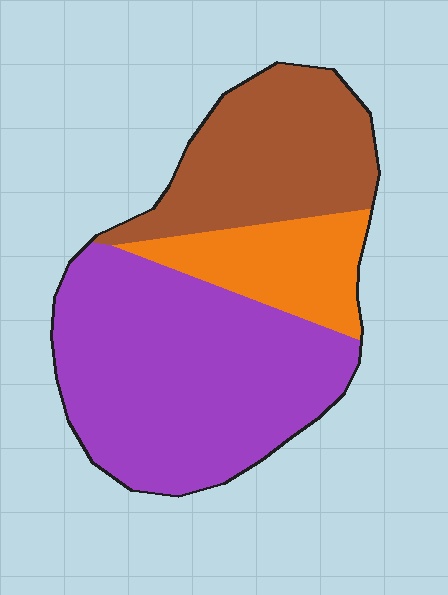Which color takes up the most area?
Purple, at roughly 55%.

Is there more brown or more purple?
Purple.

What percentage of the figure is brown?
Brown covers around 30% of the figure.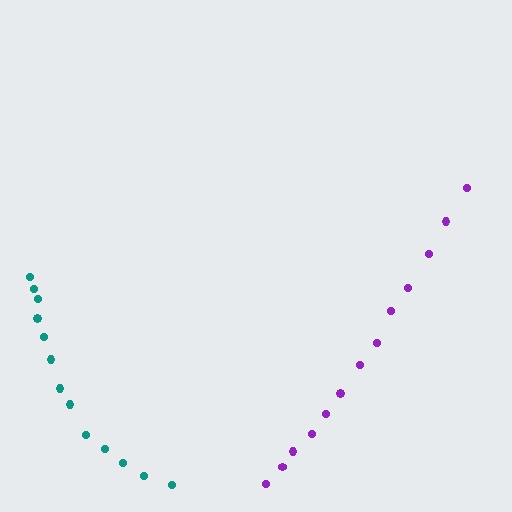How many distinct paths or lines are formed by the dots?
There are 2 distinct paths.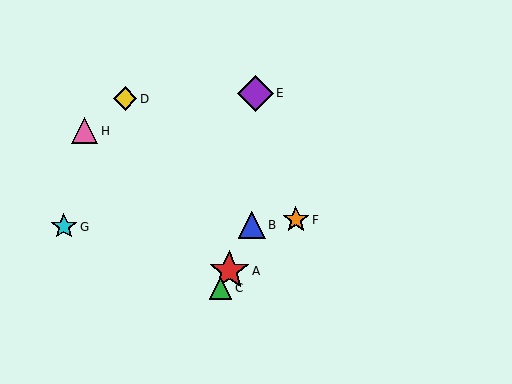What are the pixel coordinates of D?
Object D is at (125, 99).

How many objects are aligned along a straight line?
3 objects (A, B, C) are aligned along a straight line.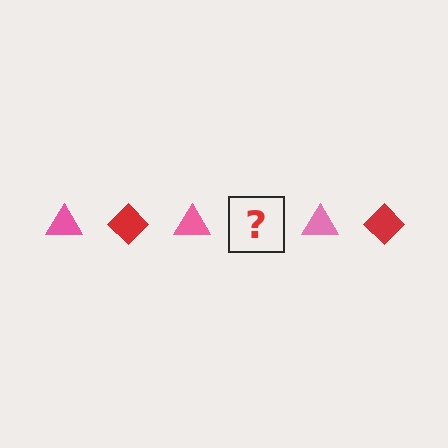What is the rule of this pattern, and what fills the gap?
The rule is that the pattern alternates between pink triangle and red diamond. The gap should be filled with a red diamond.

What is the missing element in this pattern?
The missing element is a red diamond.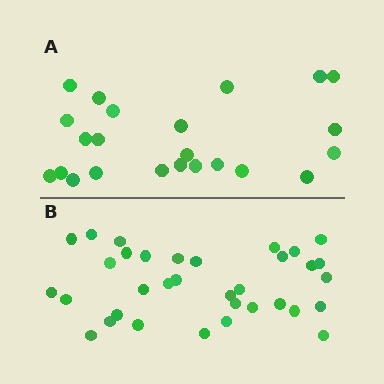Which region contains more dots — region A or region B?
Region B (the bottom region) has more dots.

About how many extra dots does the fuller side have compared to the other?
Region B has roughly 12 or so more dots than region A.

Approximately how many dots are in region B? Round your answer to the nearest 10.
About 30 dots. (The exact count is 34, which rounds to 30.)